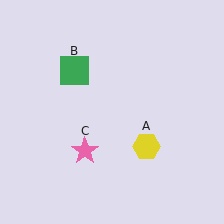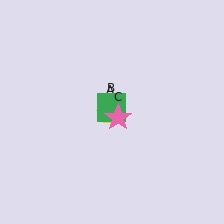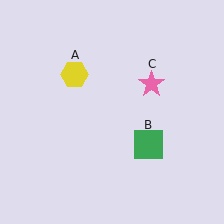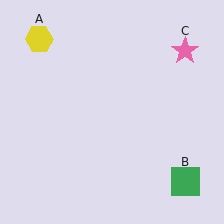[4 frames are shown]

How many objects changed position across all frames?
3 objects changed position: yellow hexagon (object A), green square (object B), pink star (object C).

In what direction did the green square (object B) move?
The green square (object B) moved down and to the right.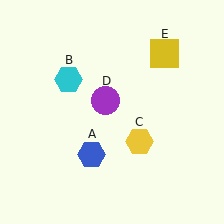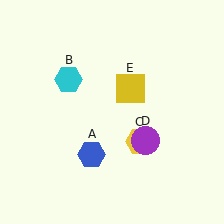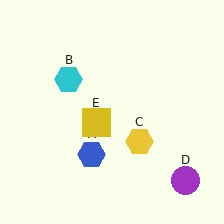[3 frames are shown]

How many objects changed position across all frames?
2 objects changed position: purple circle (object D), yellow square (object E).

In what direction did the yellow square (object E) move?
The yellow square (object E) moved down and to the left.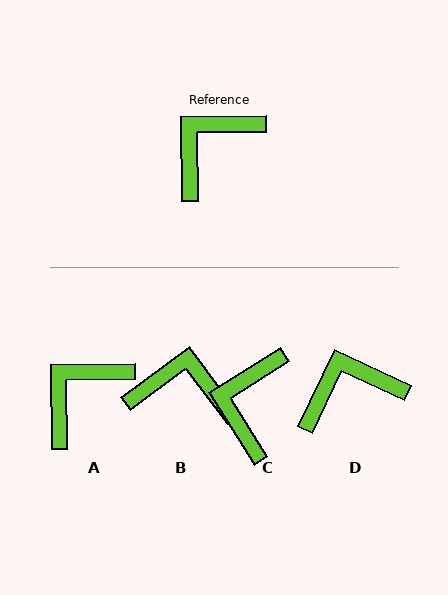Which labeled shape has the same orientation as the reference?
A.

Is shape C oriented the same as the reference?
No, it is off by about 32 degrees.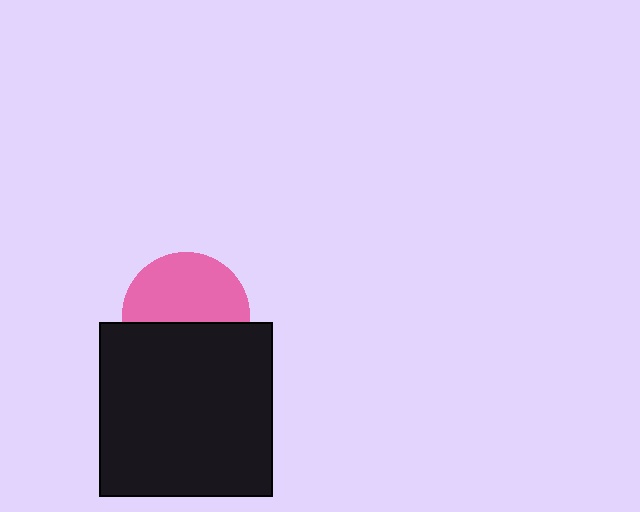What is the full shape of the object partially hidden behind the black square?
The partially hidden object is a pink circle.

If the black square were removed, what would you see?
You would see the complete pink circle.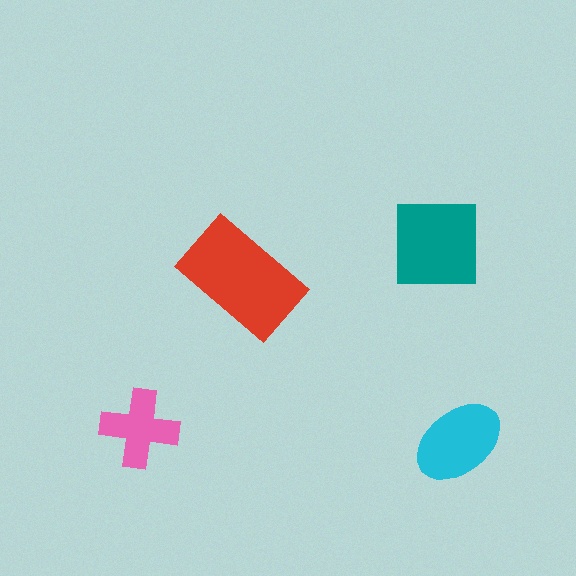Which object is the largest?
The red rectangle.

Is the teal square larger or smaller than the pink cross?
Larger.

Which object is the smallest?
The pink cross.